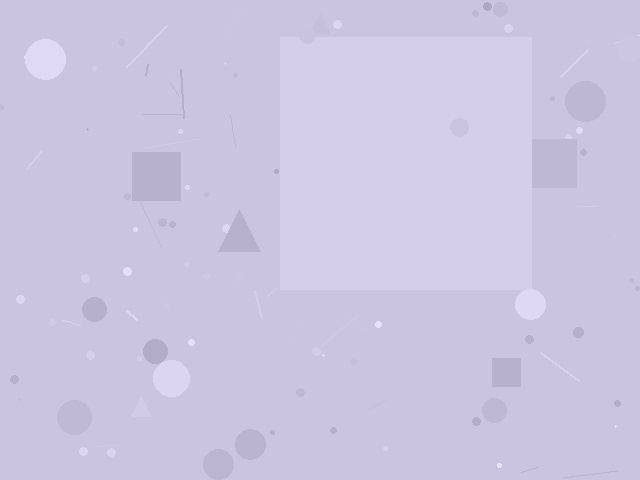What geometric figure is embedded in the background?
A square is embedded in the background.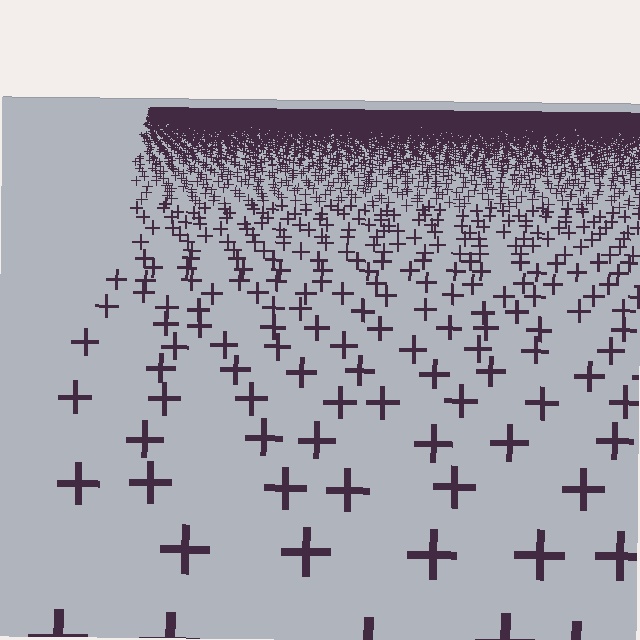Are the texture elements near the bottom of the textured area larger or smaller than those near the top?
Larger. Near the bottom, elements are closer to the viewer and appear at a bigger on-screen size.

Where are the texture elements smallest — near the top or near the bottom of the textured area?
Near the top.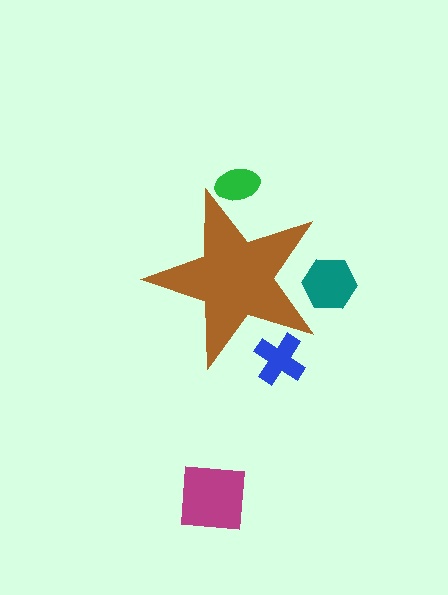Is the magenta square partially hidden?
No, the magenta square is fully visible.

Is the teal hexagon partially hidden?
Yes, the teal hexagon is partially hidden behind the brown star.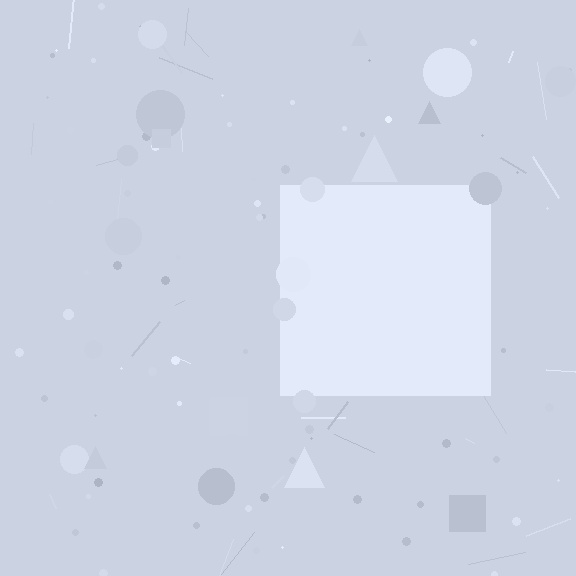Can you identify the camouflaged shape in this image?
The camouflaged shape is a square.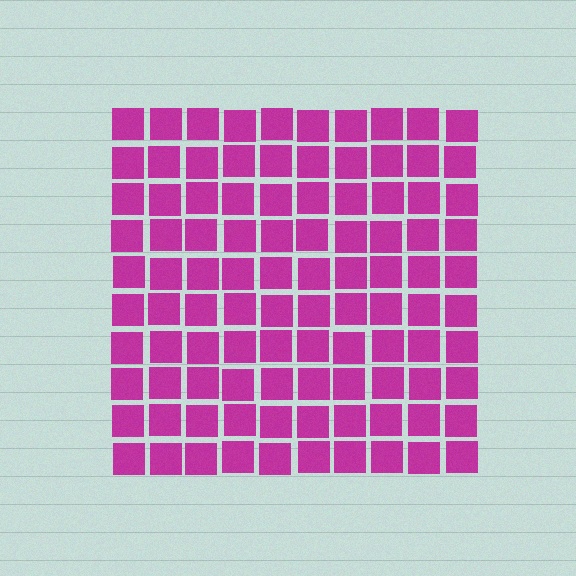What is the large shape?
The large shape is a square.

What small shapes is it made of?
It is made of small squares.